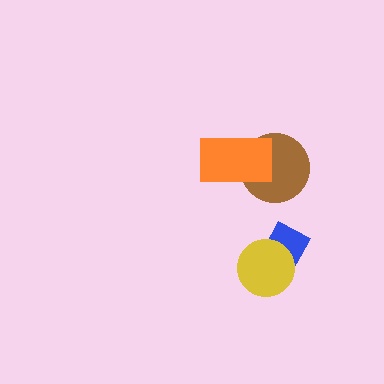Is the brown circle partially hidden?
Yes, it is partially covered by another shape.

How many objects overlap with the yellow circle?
1 object overlaps with the yellow circle.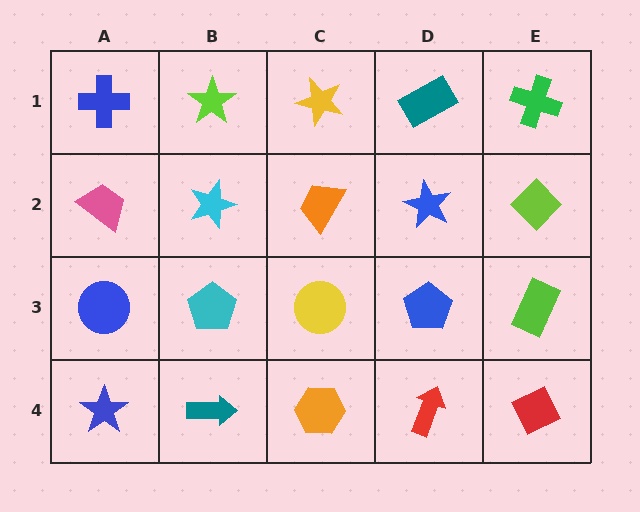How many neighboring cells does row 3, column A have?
3.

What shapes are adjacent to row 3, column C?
An orange trapezoid (row 2, column C), an orange hexagon (row 4, column C), a cyan pentagon (row 3, column B), a blue pentagon (row 3, column D).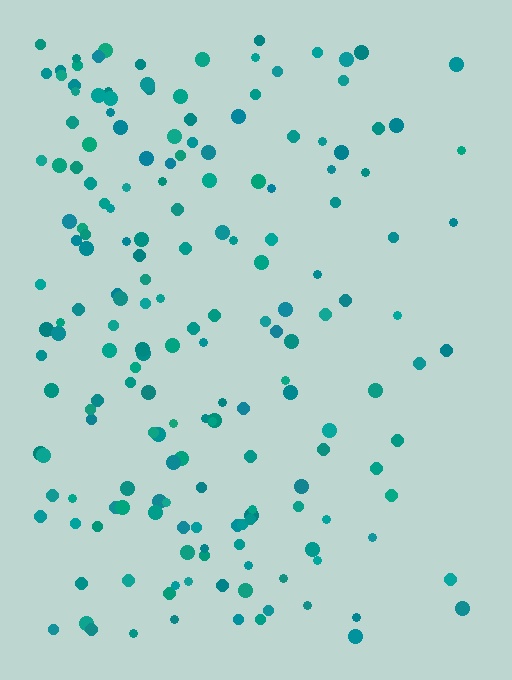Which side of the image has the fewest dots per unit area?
The right.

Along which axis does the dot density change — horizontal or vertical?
Horizontal.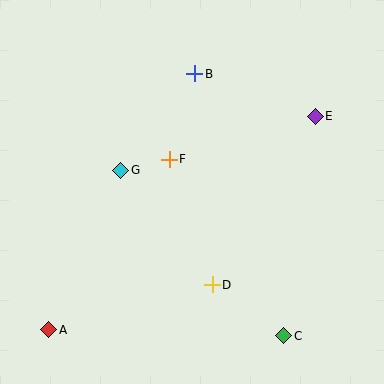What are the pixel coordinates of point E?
Point E is at (315, 116).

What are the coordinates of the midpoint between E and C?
The midpoint between E and C is at (299, 226).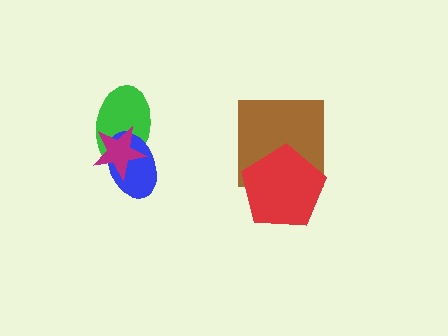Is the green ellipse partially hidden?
Yes, it is partially covered by another shape.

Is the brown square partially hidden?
Yes, it is partially covered by another shape.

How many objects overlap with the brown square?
1 object overlaps with the brown square.